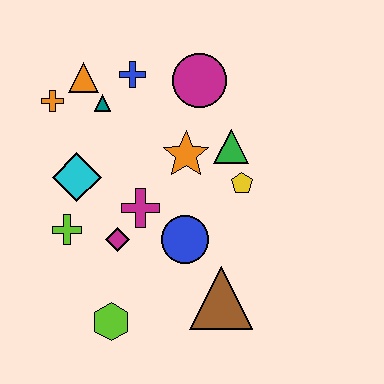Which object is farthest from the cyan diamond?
The brown triangle is farthest from the cyan diamond.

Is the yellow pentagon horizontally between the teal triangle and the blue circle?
No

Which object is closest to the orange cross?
The orange triangle is closest to the orange cross.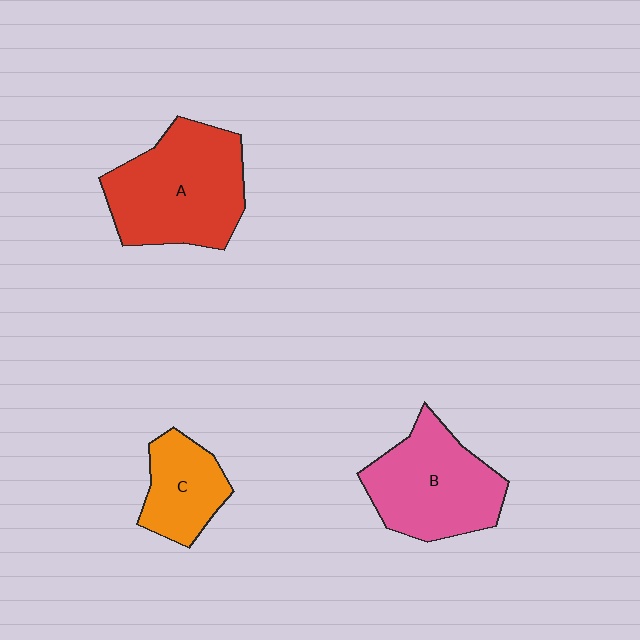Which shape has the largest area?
Shape A (red).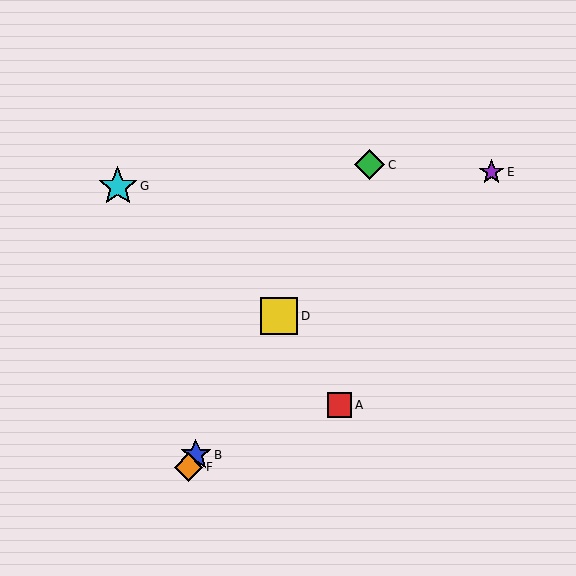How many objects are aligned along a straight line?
4 objects (B, C, D, F) are aligned along a straight line.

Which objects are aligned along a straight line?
Objects B, C, D, F are aligned along a straight line.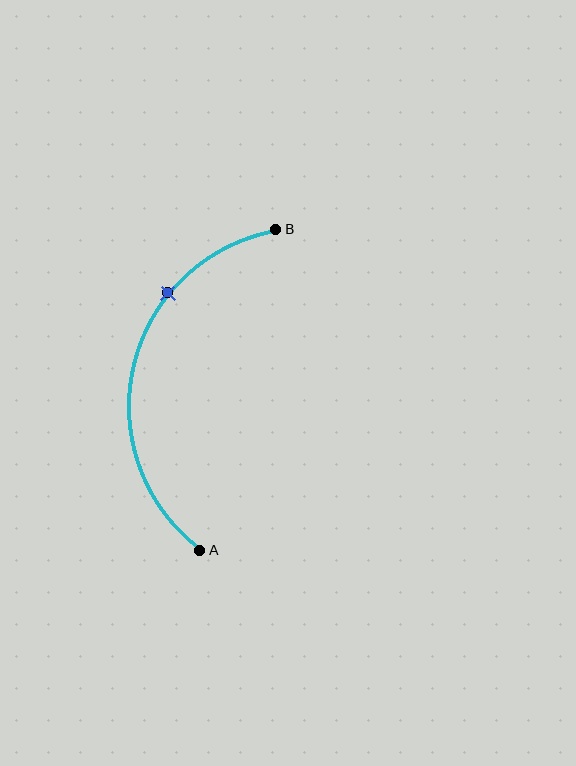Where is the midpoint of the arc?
The arc midpoint is the point on the curve farthest from the straight line joining A and B. It sits to the left of that line.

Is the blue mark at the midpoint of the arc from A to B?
No. The blue mark lies on the arc but is closer to endpoint B. The arc midpoint would be at the point on the curve equidistant along the arc from both A and B.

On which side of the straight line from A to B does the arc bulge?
The arc bulges to the left of the straight line connecting A and B.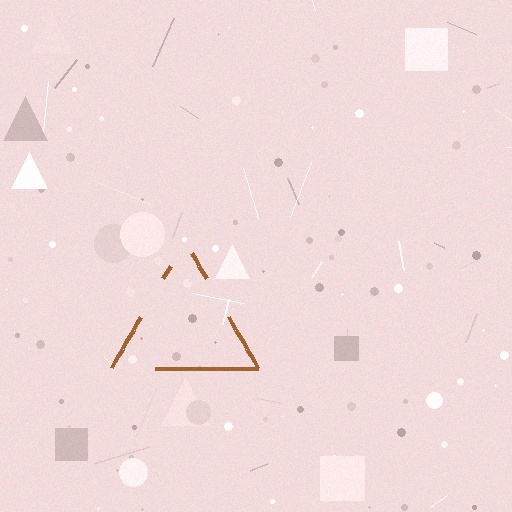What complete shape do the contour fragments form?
The contour fragments form a triangle.